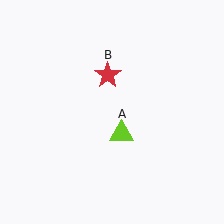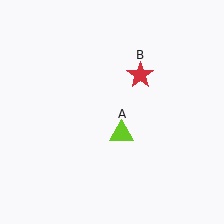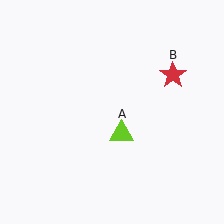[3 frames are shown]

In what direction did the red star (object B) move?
The red star (object B) moved right.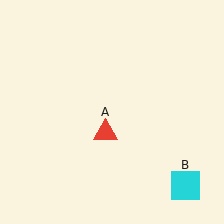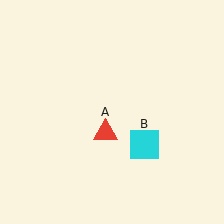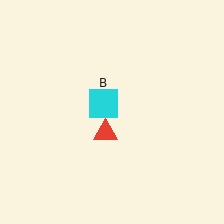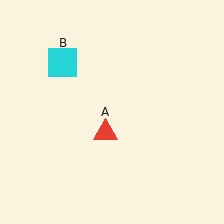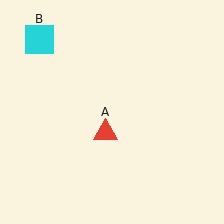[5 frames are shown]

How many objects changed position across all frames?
1 object changed position: cyan square (object B).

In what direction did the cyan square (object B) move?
The cyan square (object B) moved up and to the left.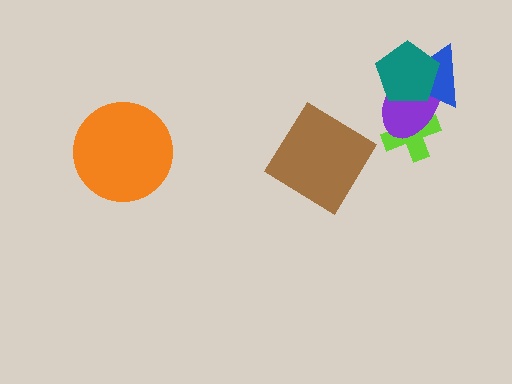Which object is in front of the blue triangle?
The teal pentagon is in front of the blue triangle.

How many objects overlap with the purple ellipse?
3 objects overlap with the purple ellipse.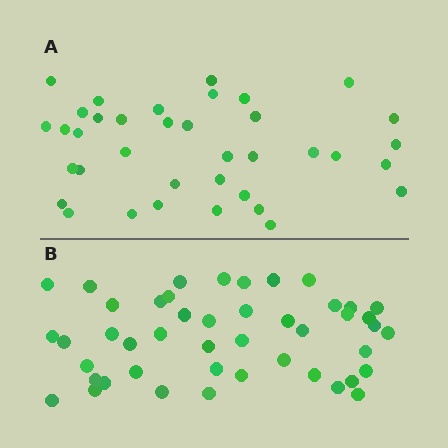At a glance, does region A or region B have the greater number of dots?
Region B (the bottom region) has more dots.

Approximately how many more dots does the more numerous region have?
Region B has roughly 8 or so more dots than region A.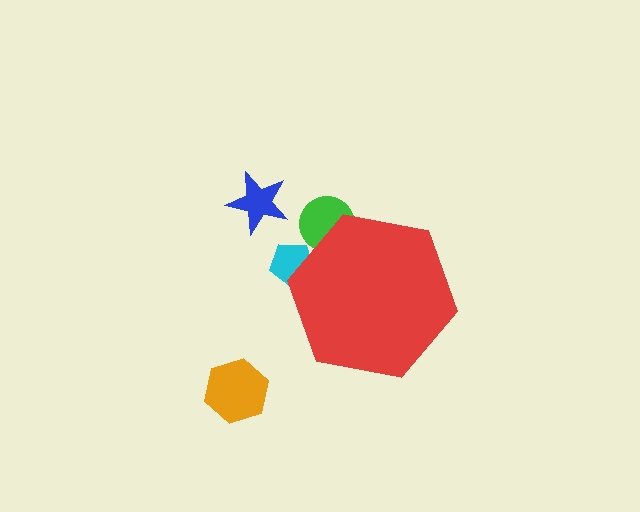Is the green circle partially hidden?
Yes, the green circle is partially hidden behind the red hexagon.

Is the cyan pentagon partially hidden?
Yes, the cyan pentagon is partially hidden behind the red hexagon.